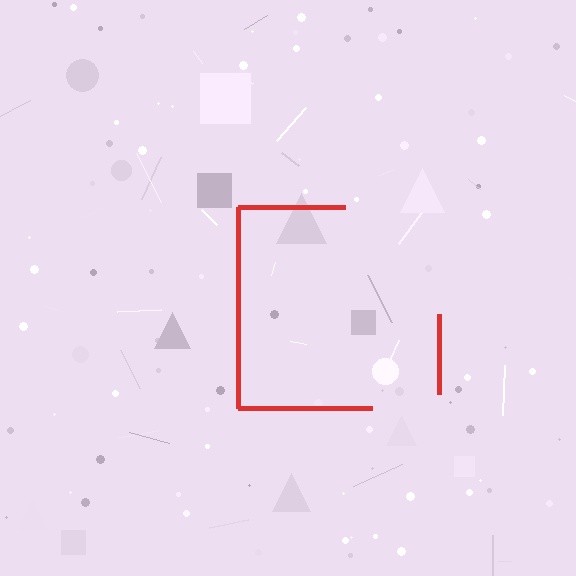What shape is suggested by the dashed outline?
The dashed outline suggests a square.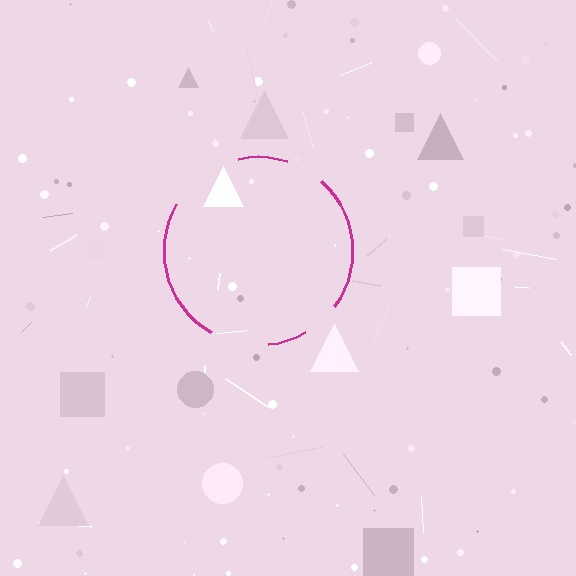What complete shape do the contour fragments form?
The contour fragments form a circle.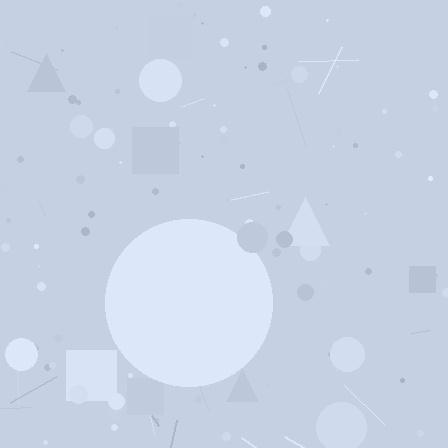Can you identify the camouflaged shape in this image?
The camouflaged shape is a circle.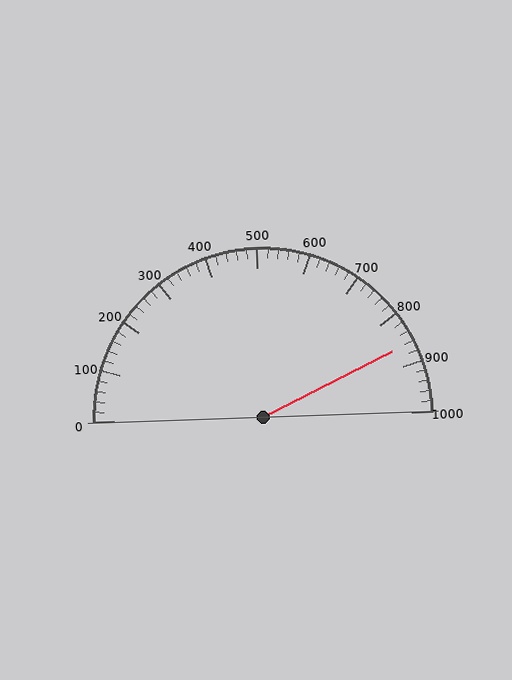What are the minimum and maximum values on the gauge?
The gauge ranges from 0 to 1000.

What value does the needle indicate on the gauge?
The needle indicates approximately 860.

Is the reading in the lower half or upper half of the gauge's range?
The reading is in the upper half of the range (0 to 1000).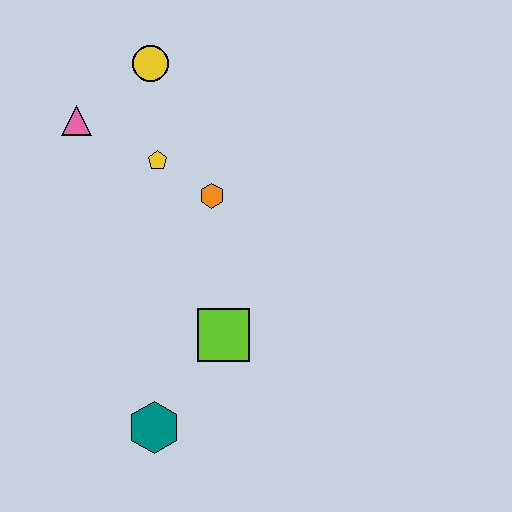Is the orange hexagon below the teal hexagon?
No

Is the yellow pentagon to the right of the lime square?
No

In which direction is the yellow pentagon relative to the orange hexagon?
The yellow pentagon is to the left of the orange hexagon.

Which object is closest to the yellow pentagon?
The orange hexagon is closest to the yellow pentagon.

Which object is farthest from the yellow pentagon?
The teal hexagon is farthest from the yellow pentagon.